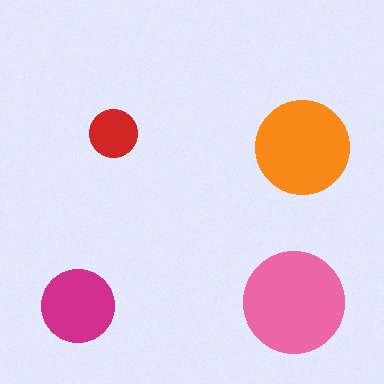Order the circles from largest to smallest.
the pink one, the orange one, the magenta one, the red one.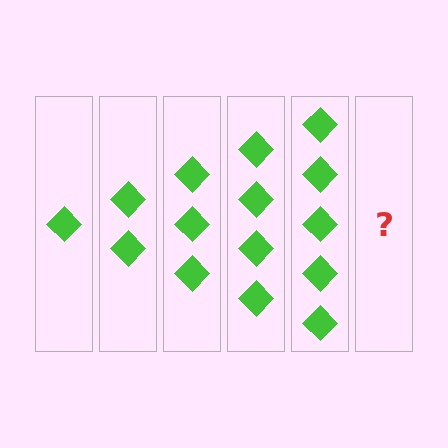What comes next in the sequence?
The next element should be 6 diamonds.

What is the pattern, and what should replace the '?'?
The pattern is that each step adds one more diamond. The '?' should be 6 diamonds.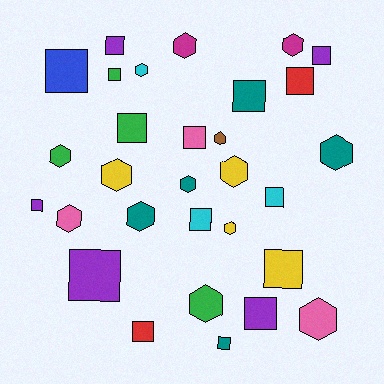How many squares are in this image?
There are 16 squares.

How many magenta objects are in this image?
There are 2 magenta objects.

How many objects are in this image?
There are 30 objects.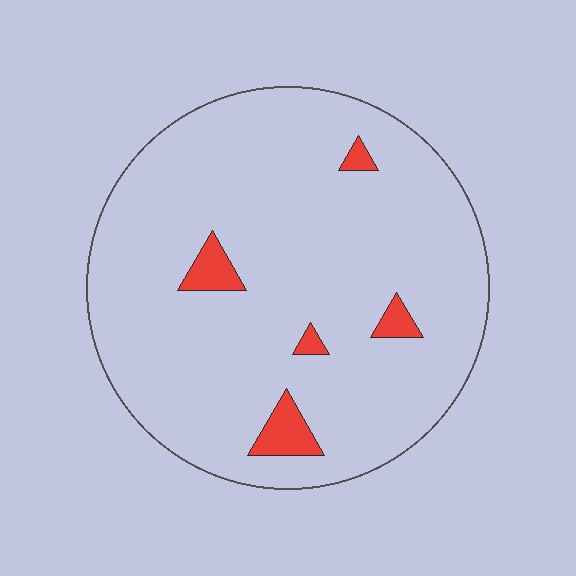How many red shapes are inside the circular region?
5.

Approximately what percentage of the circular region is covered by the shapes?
Approximately 5%.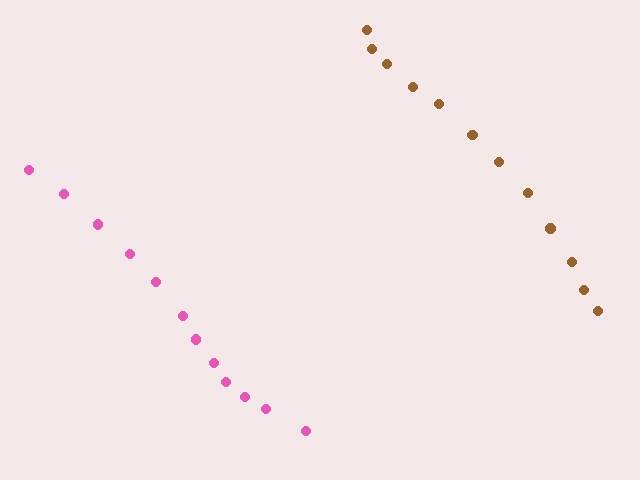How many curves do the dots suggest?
There are 2 distinct paths.